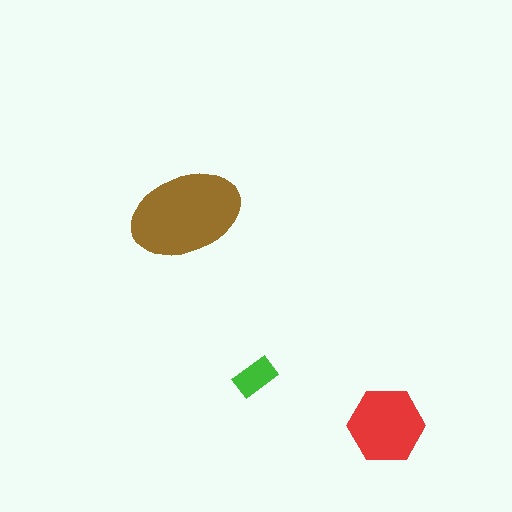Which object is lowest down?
The red hexagon is bottommost.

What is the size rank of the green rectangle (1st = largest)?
3rd.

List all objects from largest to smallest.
The brown ellipse, the red hexagon, the green rectangle.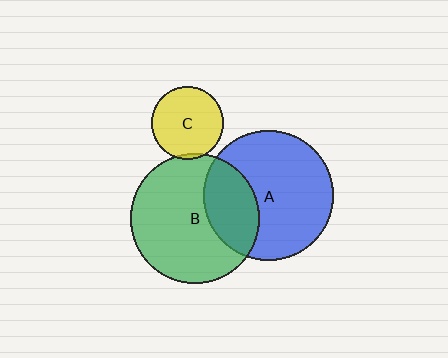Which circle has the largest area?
Circle B (green).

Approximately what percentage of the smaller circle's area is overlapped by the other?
Approximately 30%.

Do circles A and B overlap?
Yes.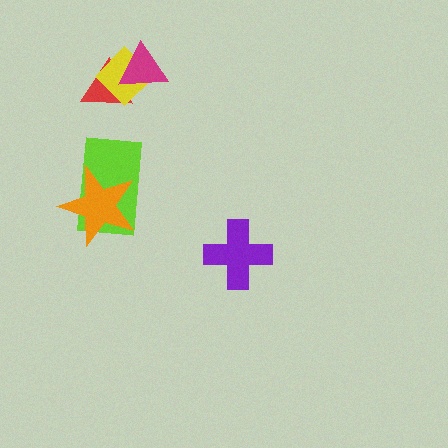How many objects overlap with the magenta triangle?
2 objects overlap with the magenta triangle.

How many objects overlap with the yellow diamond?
2 objects overlap with the yellow diamond.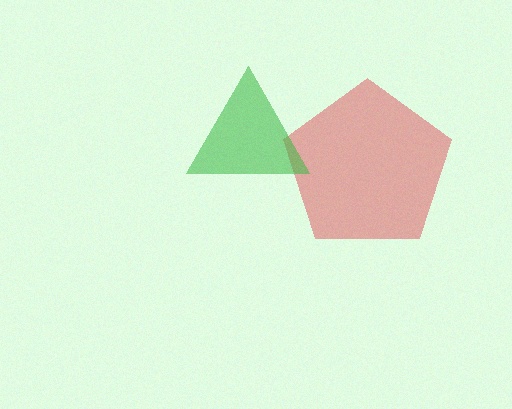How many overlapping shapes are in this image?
There are 2 overlapping shapes in the image.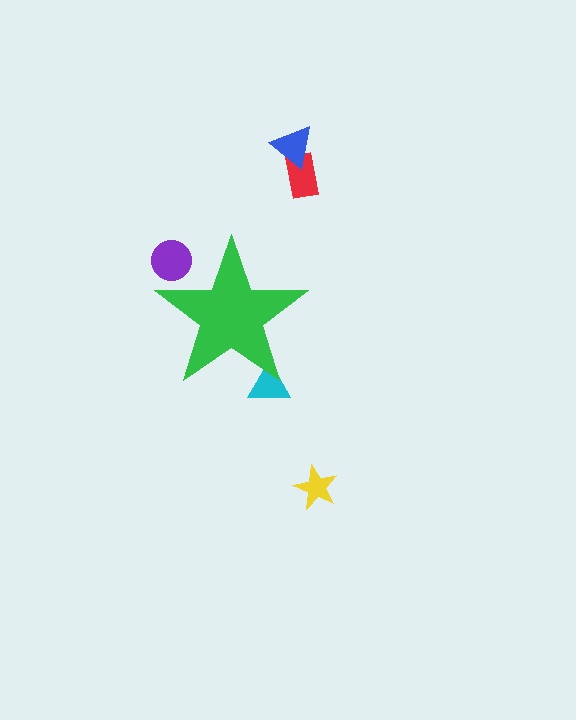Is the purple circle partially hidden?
Yes, the purple circle is partially hidden behind the green star.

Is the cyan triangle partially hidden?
Yes, the cyan triangle is partially hidden behind the green star.